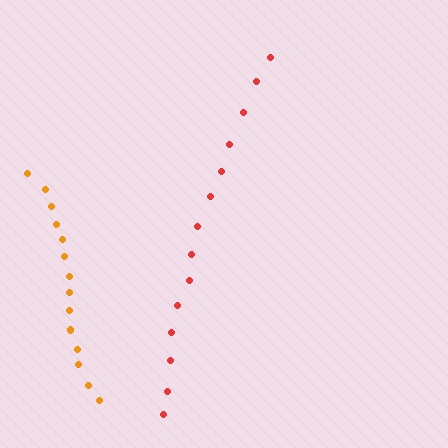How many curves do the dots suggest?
There are 2 distinct paths.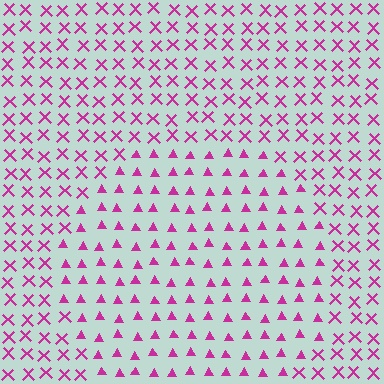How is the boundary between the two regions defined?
The boundary is defined by a change in element shape: triangles inside vs. X marks outside. All elements share the same color and spacing.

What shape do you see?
I see a circle.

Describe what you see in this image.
The image is filled with small magenta elements arranged in a uniform grid. A circle-shaped region contains triangles, while the surrounding area contains X marks. The boundary is defined purely by the change in element shape.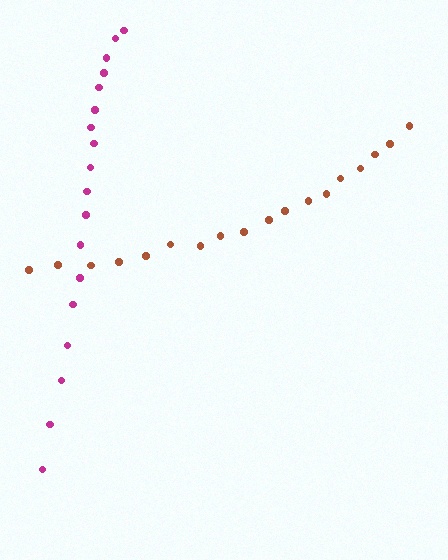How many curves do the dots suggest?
There are 2 distinct paths.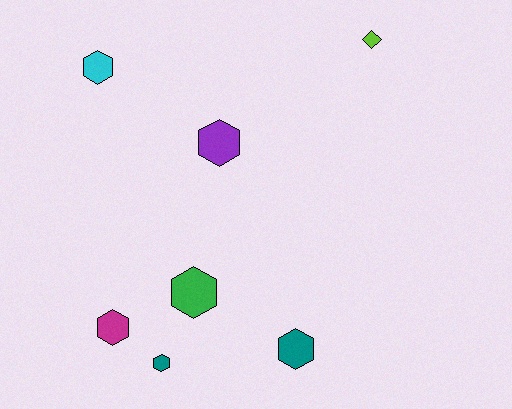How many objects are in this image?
There are 7 objects.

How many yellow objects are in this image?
There are no yellow objects.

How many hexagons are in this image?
There are 6 hexagons.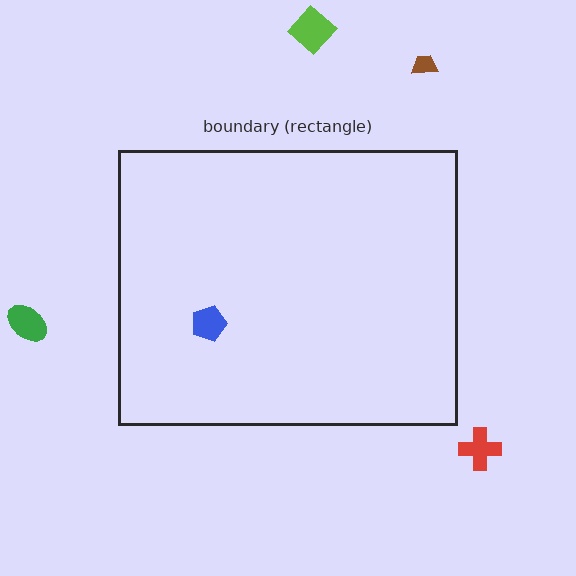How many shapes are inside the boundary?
1 inside, 4 outside.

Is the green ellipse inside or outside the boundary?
Outside.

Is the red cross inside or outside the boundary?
Outside.